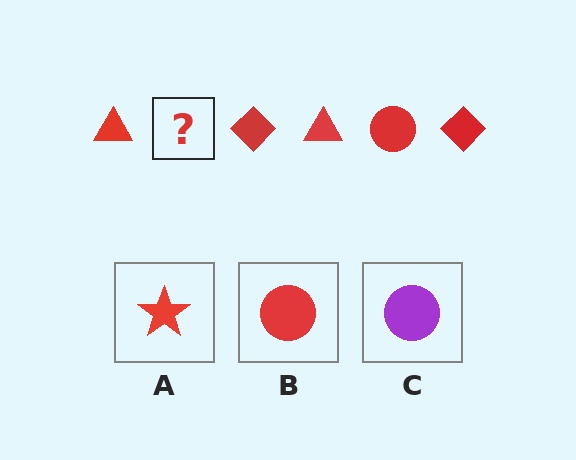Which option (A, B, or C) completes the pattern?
B.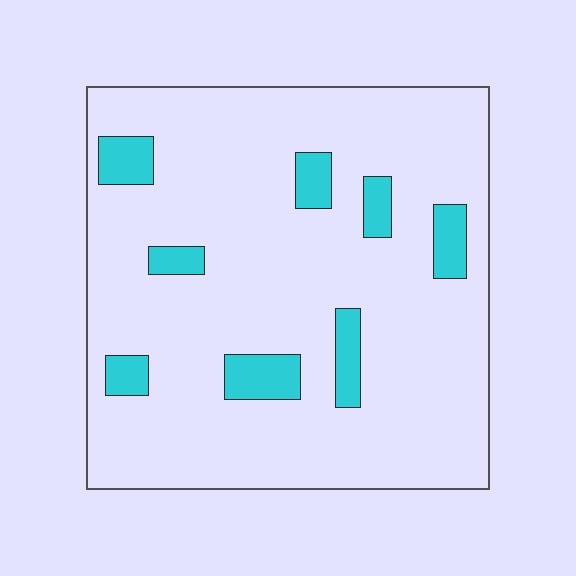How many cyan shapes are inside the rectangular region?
8.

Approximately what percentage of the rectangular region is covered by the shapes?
Approximately 10%.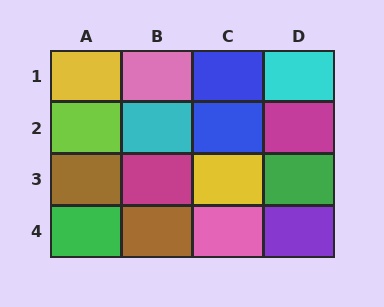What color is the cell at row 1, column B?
Pink.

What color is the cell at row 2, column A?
Lime.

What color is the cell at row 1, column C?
Blue.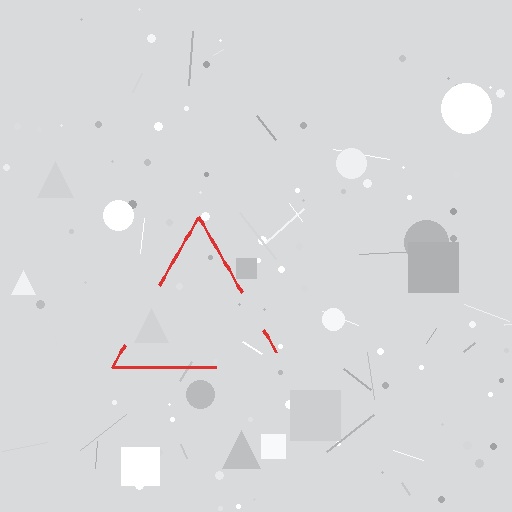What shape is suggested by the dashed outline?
The dashed outline suggests a triangle.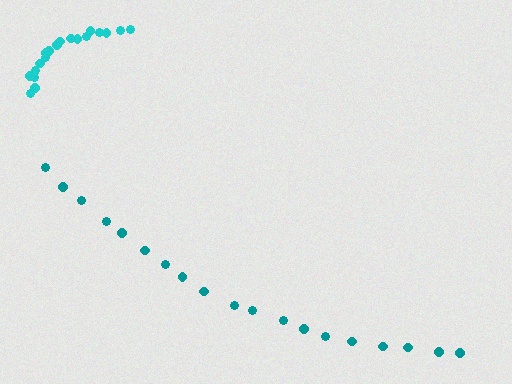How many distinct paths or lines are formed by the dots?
There are 2 distinct paths.